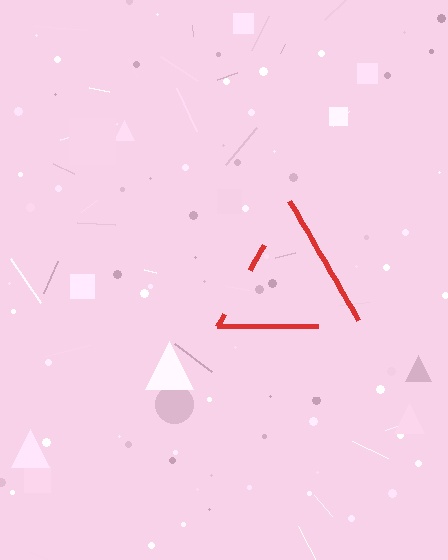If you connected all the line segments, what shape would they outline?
They would outline a triangle.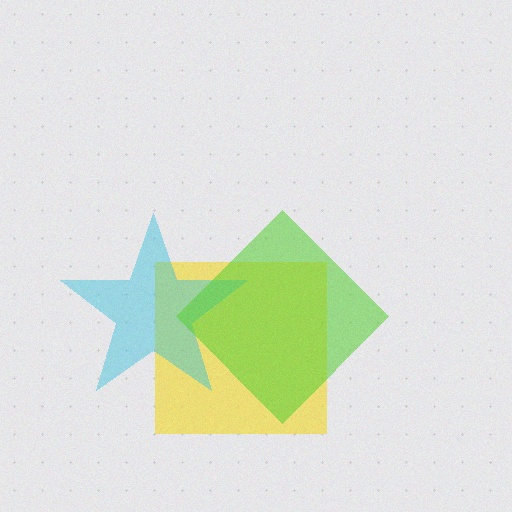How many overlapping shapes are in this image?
There are 3 overlapping shapes in the image.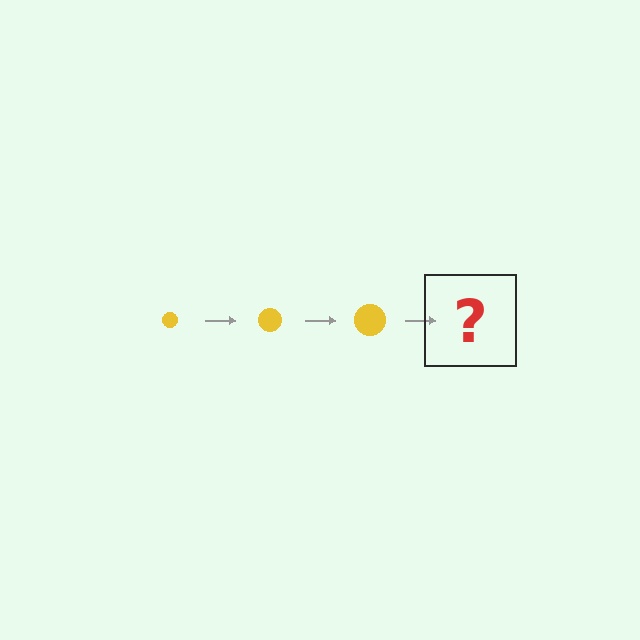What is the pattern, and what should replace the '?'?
The pattern is that the circle gets progressively larger each step. The '?' should be a yellow circle, larger than the previous one.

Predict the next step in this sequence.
The next step is a yellow circle, larger than the previous one.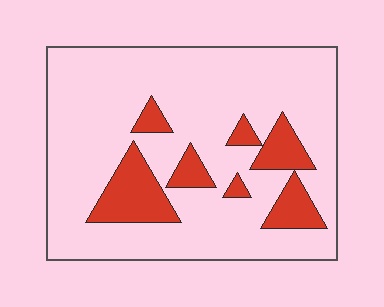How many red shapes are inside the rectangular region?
7.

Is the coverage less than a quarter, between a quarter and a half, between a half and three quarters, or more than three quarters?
Less than a quarter.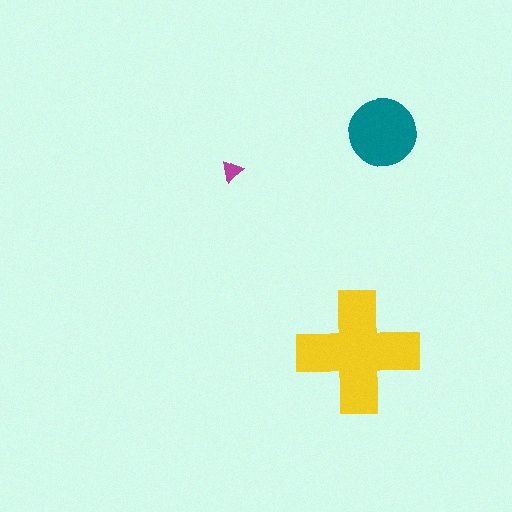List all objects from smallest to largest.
The magenta triangle, the teal circle, the yellow cross.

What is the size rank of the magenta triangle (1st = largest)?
3rd.